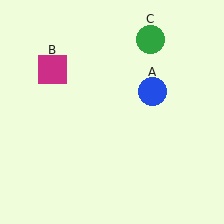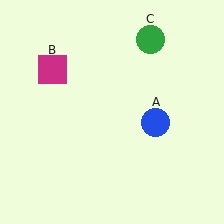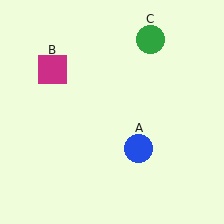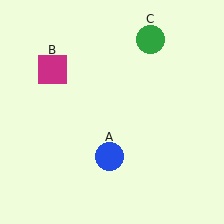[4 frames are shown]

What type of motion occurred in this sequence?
The blue circle (object A) rotated clockwise around the center of the scene.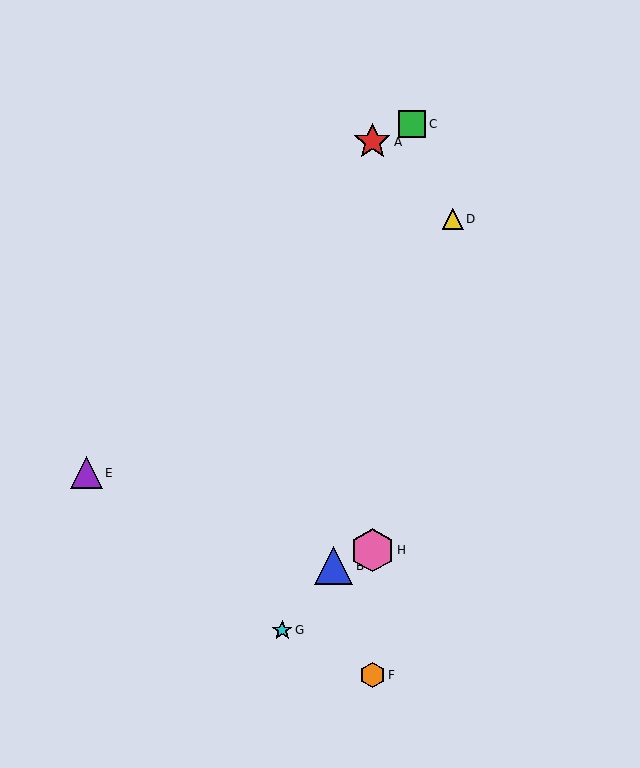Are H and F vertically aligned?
Yes, both are at x≈372.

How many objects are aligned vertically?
3 objects (A, F, H) are aligned vertically.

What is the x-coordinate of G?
Object G is at x≈282.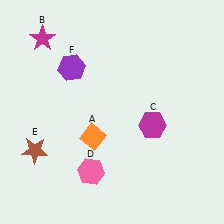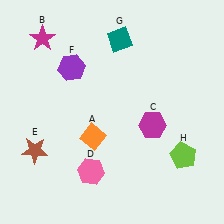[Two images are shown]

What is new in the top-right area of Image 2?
A teal diamond (G) was added in the top-right area of Image 2.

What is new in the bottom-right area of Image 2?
A lime pentagon (H) was added in the bottom-right area of Image 2.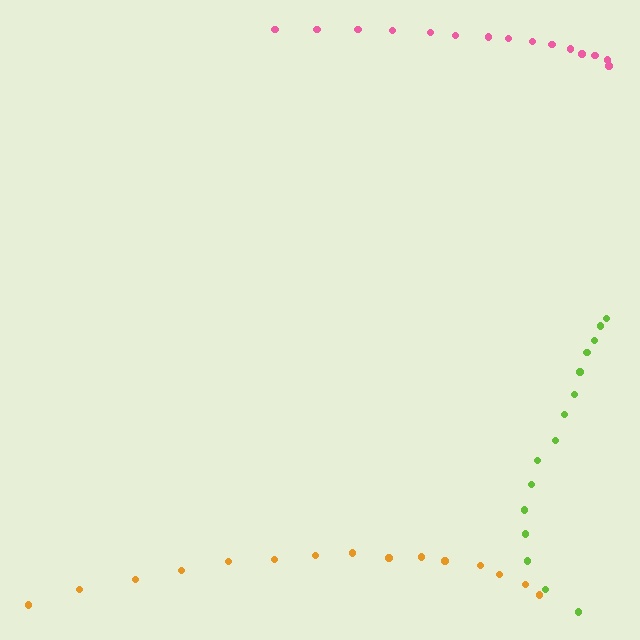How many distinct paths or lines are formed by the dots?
There are 3 distinct paths.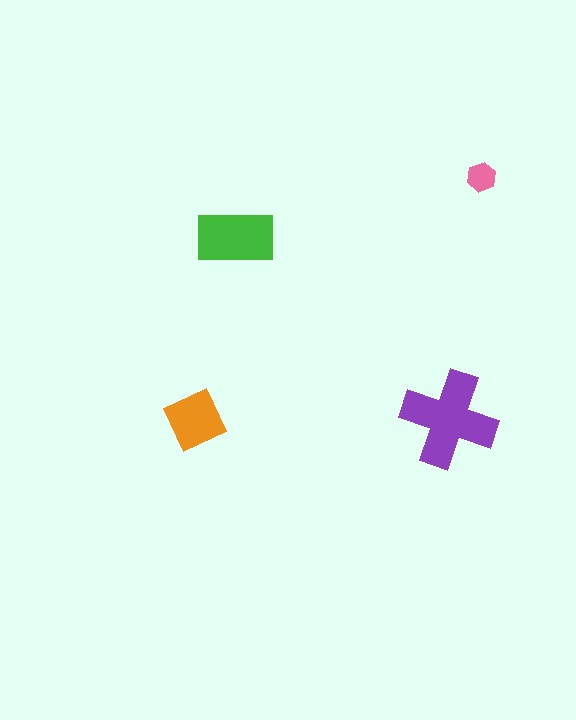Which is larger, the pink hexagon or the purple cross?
The purple cross.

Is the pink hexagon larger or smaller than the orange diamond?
Smaller.